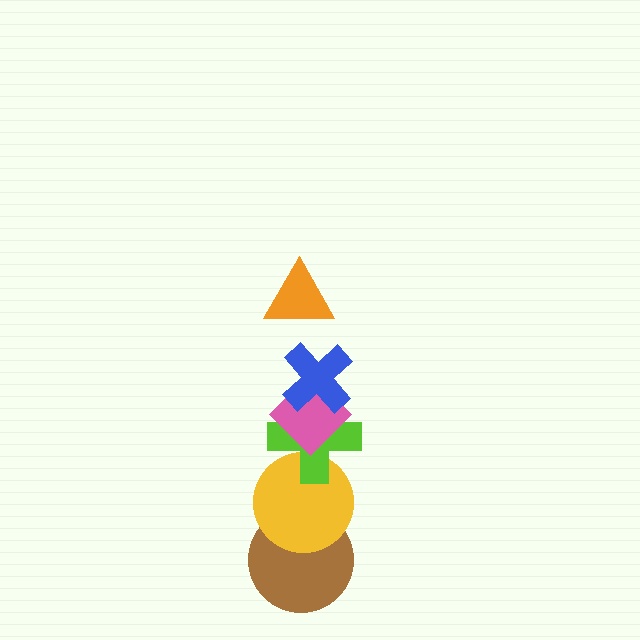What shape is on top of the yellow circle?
The lime cross is on top of the yellow circle.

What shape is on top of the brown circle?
The yellow circle is on top of the brown circle.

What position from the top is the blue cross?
The blue cross is 2nd from the top.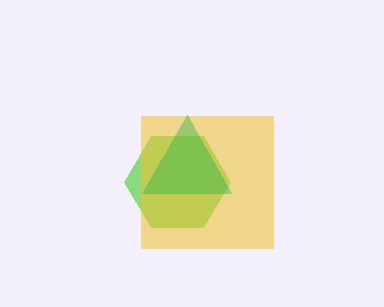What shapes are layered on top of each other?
The layered shapes are: a lime hexagon, a yellow square, a green triangle.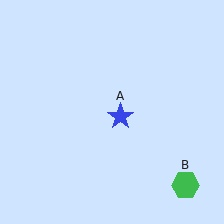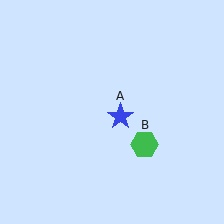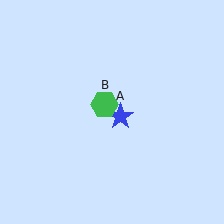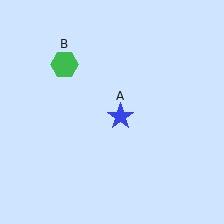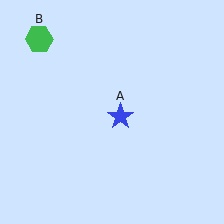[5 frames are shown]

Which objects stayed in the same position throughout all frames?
Blue star (object A) remained stationary.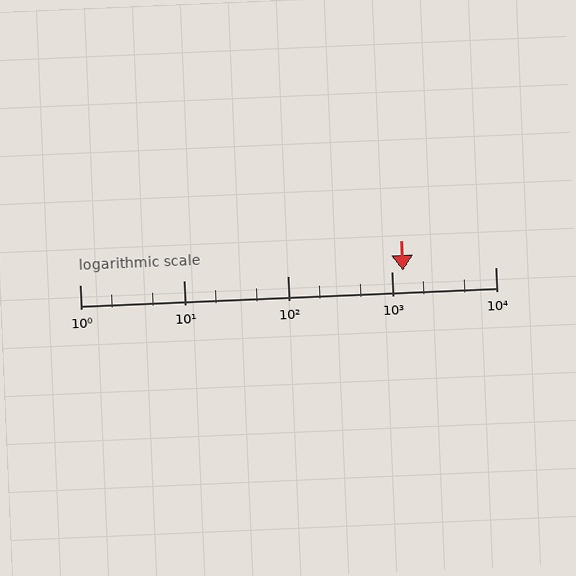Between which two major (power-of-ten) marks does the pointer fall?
The pointer is between 1000 and 10000.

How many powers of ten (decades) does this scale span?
The scale spans 4 decades, from 1 to 10000.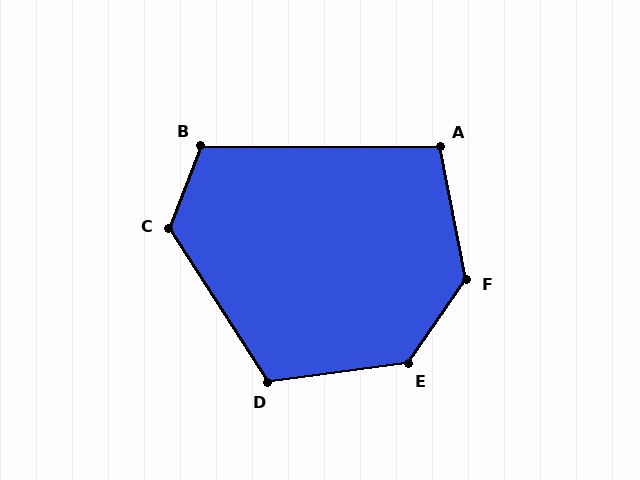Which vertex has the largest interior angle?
F, at approximately 134 degrees.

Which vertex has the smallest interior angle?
A, at approximately 102 degrees.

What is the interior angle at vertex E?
Approximately 132 degrees (obtuse).